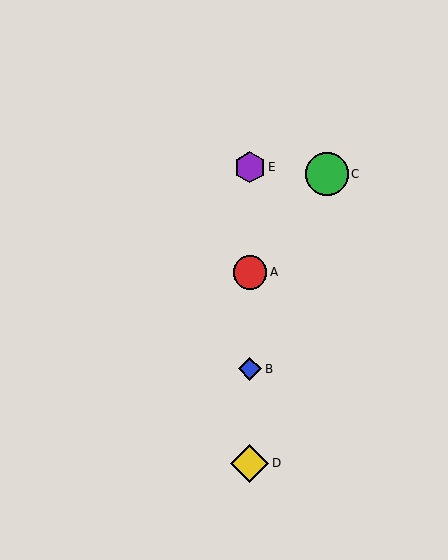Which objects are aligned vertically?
Objects A, B, D, E are aligned vertically.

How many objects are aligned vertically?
4 objects (A, B, D, E) are aligned vertically.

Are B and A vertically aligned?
Yes, both are at x≈250.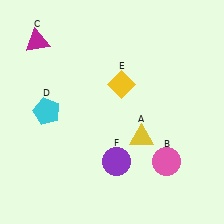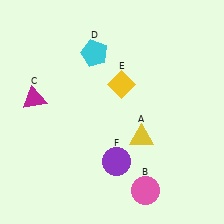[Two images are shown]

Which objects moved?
The objects that moved are: the pink circle (B), the magenta triangle (C), the cyan pentagon (D).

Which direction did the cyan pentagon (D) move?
The cyan pentagon (D) moved up.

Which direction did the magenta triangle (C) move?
The magenta triangle (C) moved down.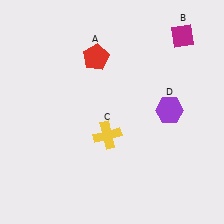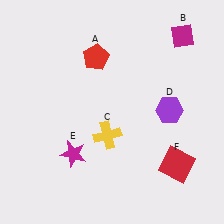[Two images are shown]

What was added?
A magenta star (E), a red square (F) were added in Image 2.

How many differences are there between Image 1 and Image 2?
There are 2 differences between the two images.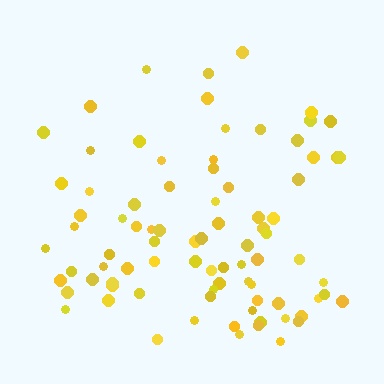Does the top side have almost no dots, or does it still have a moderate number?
Still a moderate number, just noticeably fewer than the bottom.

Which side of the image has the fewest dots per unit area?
The top.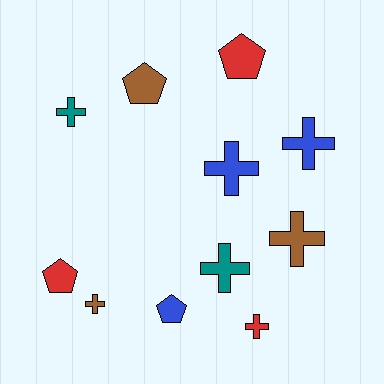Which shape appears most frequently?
Cross, with 7 objects.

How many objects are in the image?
There are 11 objects.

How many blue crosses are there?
There are 2 blue crosses.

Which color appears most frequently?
Brown, with 3 objects.